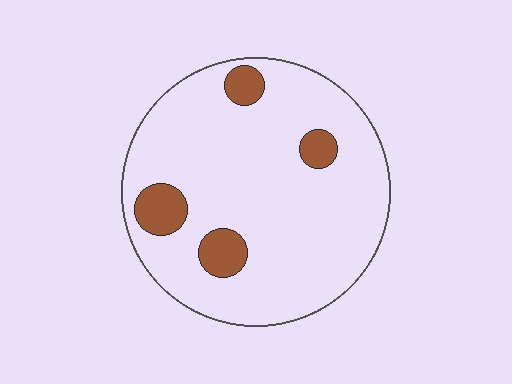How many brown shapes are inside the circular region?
4.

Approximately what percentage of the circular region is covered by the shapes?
Approximately 10%.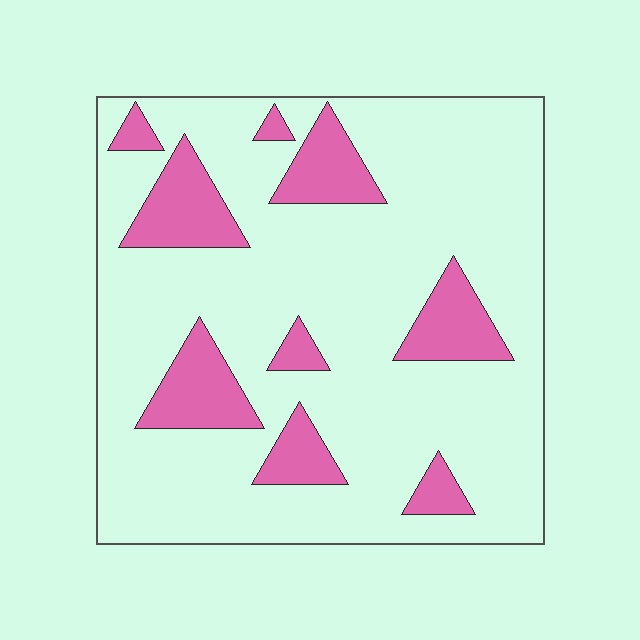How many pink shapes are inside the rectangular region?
9.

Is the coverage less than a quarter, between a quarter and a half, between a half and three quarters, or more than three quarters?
Less than a quarter.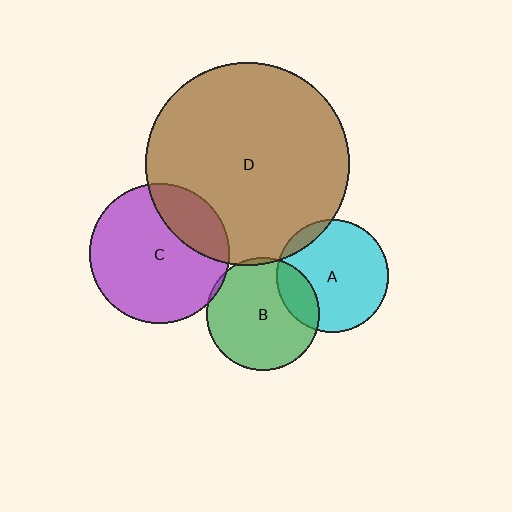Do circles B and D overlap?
Yes.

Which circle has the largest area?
Circle D (brown).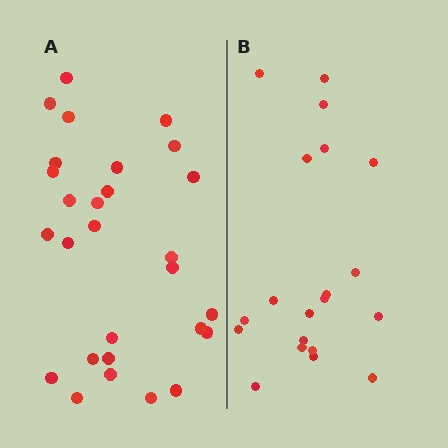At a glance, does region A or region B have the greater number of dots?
Region A (the left region) has more dots.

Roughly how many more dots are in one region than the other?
Region A has roughly 8 or so more dots than region B.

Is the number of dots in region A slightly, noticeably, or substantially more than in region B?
Region A has noticeably more, but not dramatically so. The ratio is roughly 1.4 to 1.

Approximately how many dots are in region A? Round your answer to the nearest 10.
About 30 dots. (The exact count is 28, which rounds to 30.)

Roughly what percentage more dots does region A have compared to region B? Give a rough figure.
About 40% more.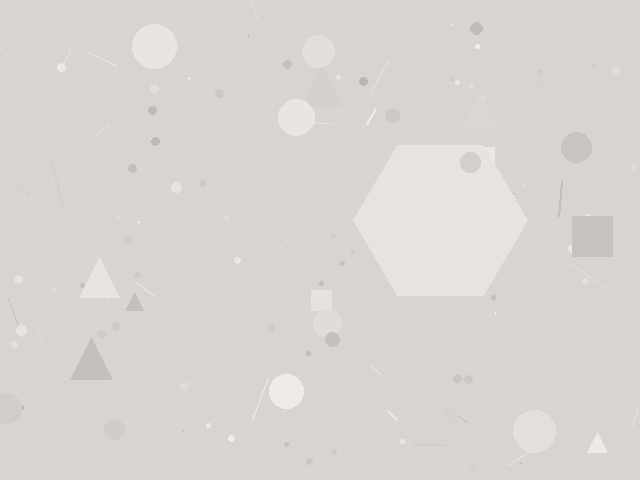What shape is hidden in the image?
A hexagon is hidden in the image.